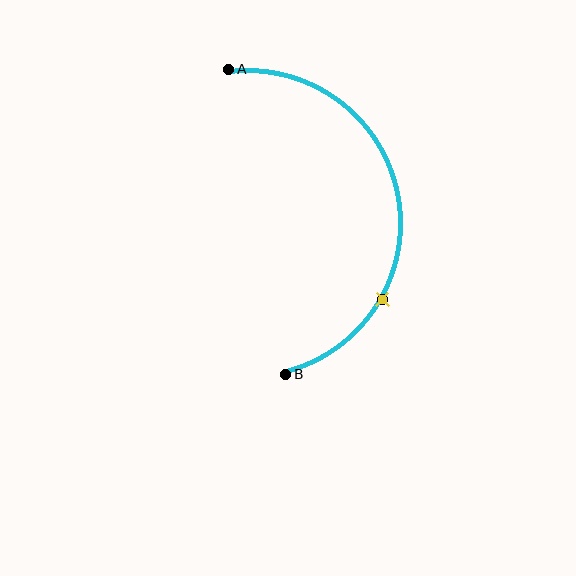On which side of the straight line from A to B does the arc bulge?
The arc bulges to the right of the straight line connecting A and B.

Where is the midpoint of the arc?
The arc midpoint is the point on the curve farthest from the straight line joining A and B. It sits to the right of that line.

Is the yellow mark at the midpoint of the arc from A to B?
No. The yellow mark lies on the arc but is closer to endpoint B. The arc midpoint would be at the point on the curve equidistant along the arc from both A and B.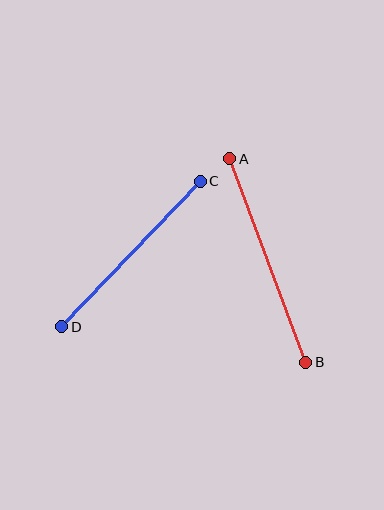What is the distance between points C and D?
The distance is approximately 201 pixels.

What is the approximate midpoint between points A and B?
The midpoint is at approximately (268, 260) pixels.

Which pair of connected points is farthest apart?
Points A and B are farthest apart.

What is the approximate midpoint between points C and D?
The midpoint is at approximately (131, 254) pixels.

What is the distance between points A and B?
The distance is approximately 217 pixels.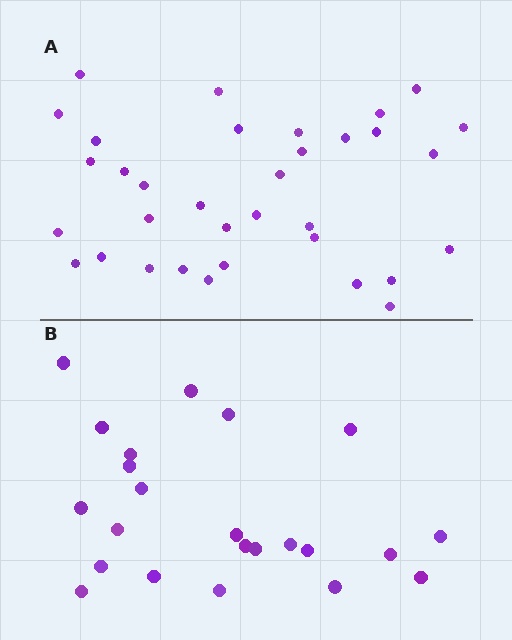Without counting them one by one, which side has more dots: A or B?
Region A (the top region) has more dots.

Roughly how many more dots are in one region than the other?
Region A has roughly 12 or so more dots than region B.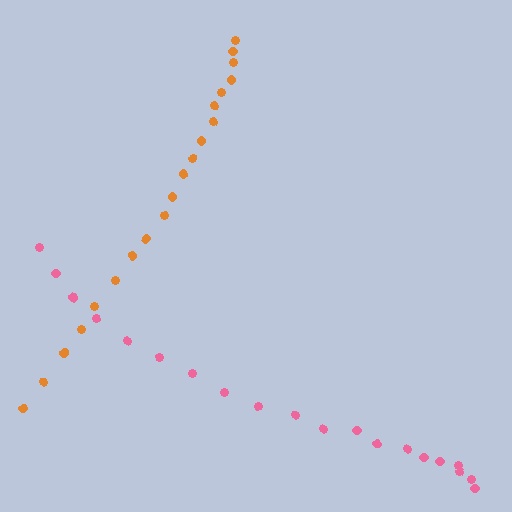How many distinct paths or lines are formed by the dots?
There are 2 distinct paths.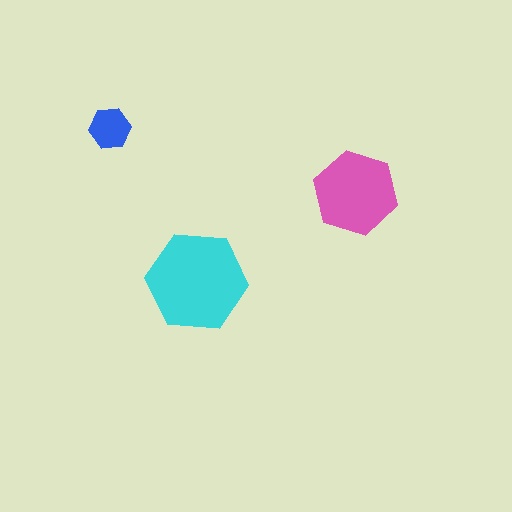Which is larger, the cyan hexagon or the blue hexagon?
The cyan one.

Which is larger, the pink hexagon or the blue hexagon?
The pink one.